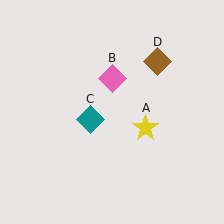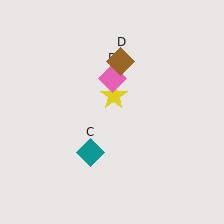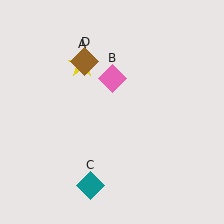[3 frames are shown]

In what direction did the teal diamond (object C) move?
The teal diamond (object C) moved down.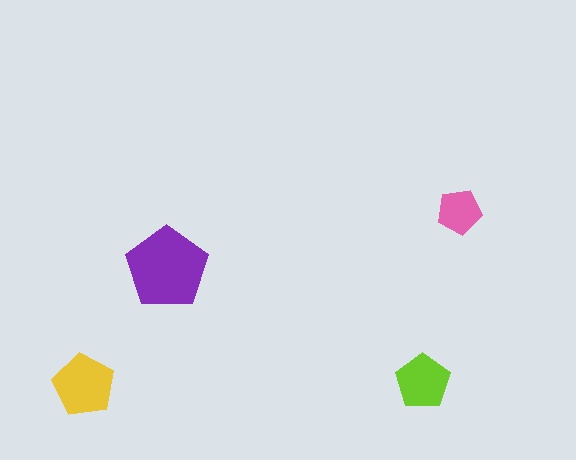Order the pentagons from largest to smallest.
the purple one, the yellow one, the lime one, the pink one.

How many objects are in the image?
There are 4 objects in the image.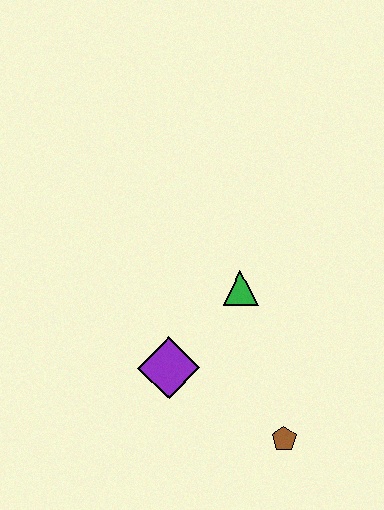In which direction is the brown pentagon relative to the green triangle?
The brown pentagon is below the green triangle.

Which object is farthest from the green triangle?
The brown pentagon is farthest from the green triangle.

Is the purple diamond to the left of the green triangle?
Yes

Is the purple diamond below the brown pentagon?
No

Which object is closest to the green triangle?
The purple diamond is closest to the green triangle.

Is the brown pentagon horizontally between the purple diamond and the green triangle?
No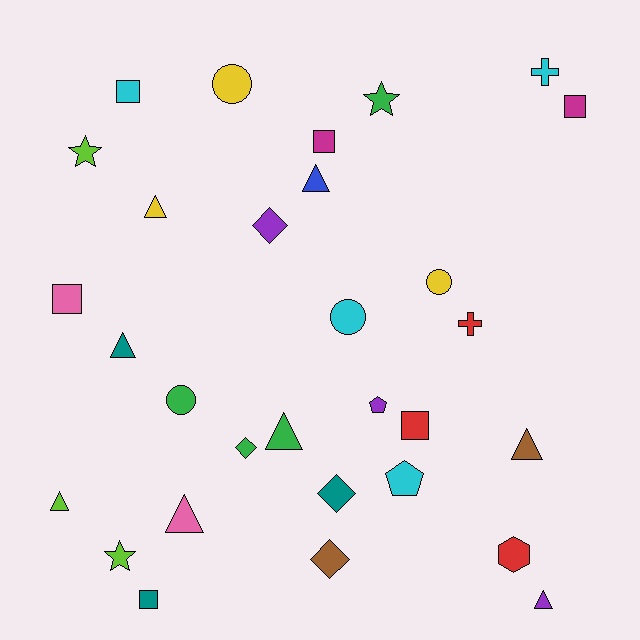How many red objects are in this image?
There are 3 red objects.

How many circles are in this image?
There are 4 circles.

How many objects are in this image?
There are 30 objects.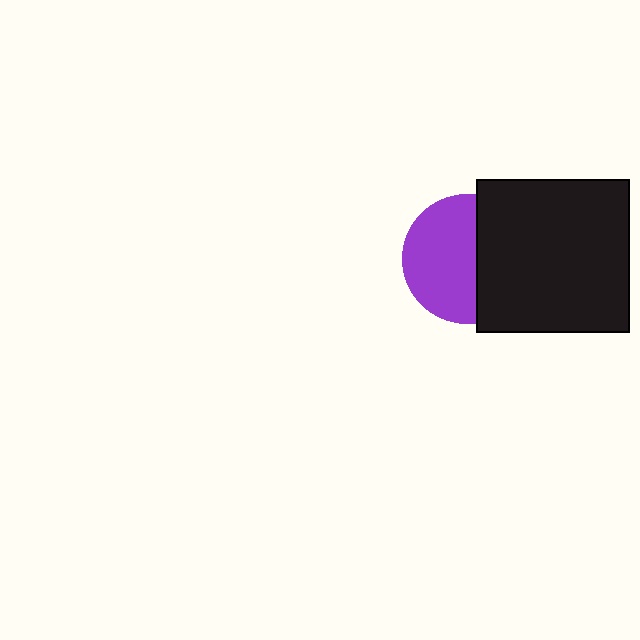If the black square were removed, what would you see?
You would see the complete purple circle.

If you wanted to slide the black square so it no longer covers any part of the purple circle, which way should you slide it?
Slide it right — that is the most direct way to separate the two shapes.